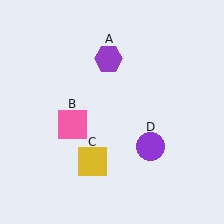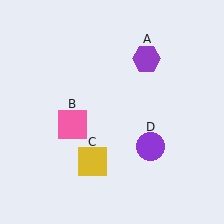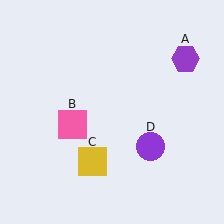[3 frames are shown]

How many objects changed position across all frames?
1 object changed position: purple hexagon (object A).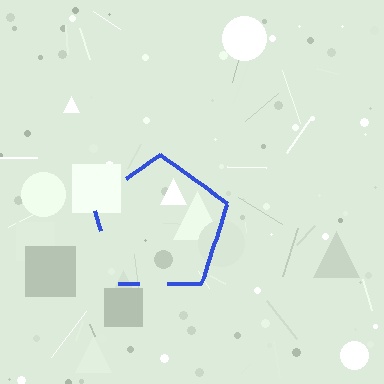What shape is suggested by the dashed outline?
The dashed outline suggests a pentagon.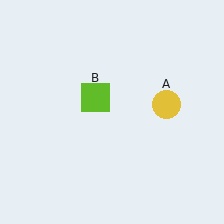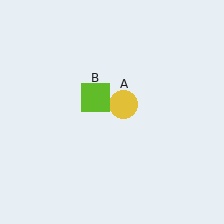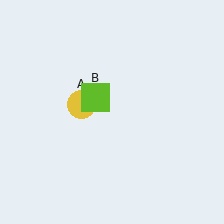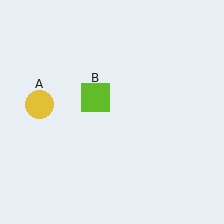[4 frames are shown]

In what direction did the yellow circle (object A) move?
The yellow circle (object A) moved left.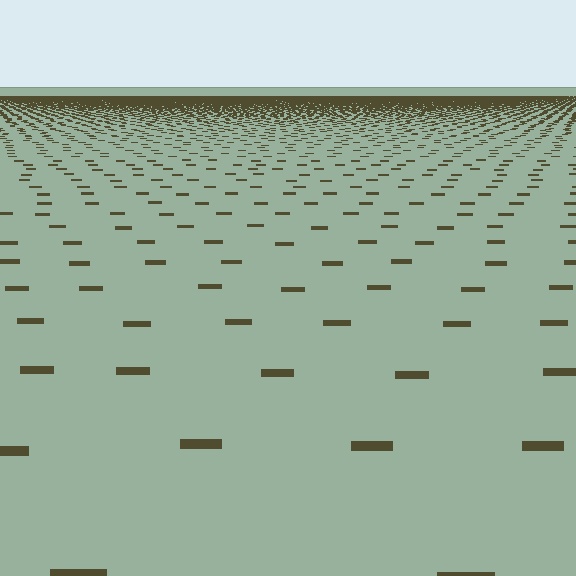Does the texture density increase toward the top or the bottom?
Density increases toward the top.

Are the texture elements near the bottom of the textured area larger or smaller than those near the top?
Larger. Near the bottom, elements are closer to the viewer and appear at a bigger on-screen size.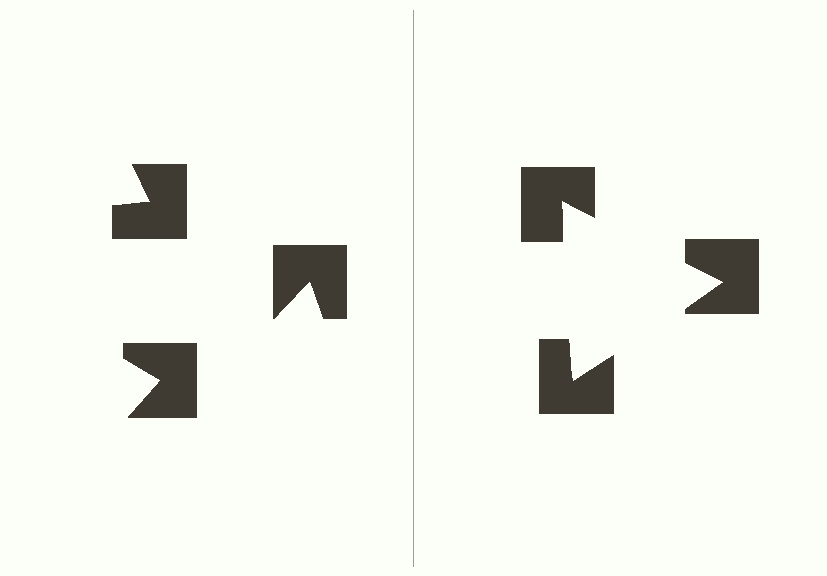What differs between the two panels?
The notched squares are positioned identically on both sides; only the wedge orientations differ. On the right they align to a triangle; on the left they are misaligned.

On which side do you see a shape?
An illusory triangle appears on the right side. On the left side the wedge cuts are rotated, so no coherent shape forms.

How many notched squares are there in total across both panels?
6 — 3 on each side.